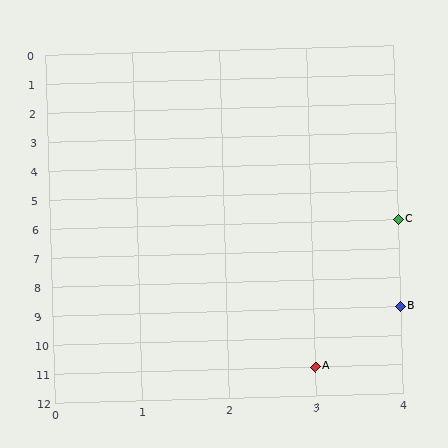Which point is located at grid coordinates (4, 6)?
Point C is at (4, 6).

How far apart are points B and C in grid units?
Points B and C are 3 rows apart.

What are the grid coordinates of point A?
Point A is at grid coordinates (3, 11).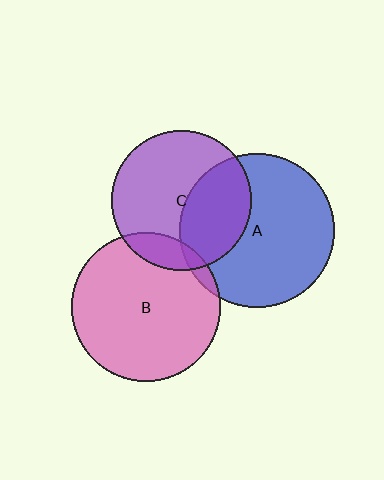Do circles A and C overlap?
Yes.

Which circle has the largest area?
Circle A (blue).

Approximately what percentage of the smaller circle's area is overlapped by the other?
Approximately 35%.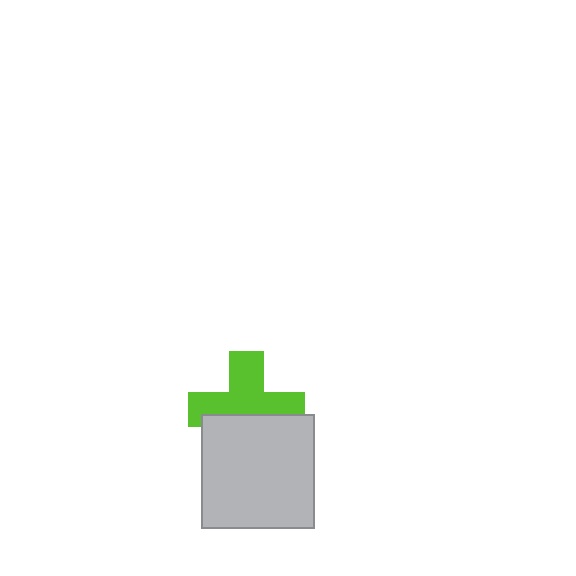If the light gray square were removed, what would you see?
You would see the complete lime cross.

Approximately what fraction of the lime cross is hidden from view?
Roughly 40% of the lime cross is hidden behind the light gray square.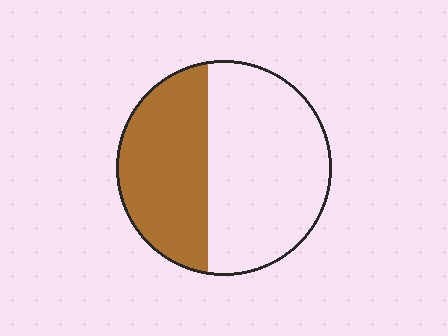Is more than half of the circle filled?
No.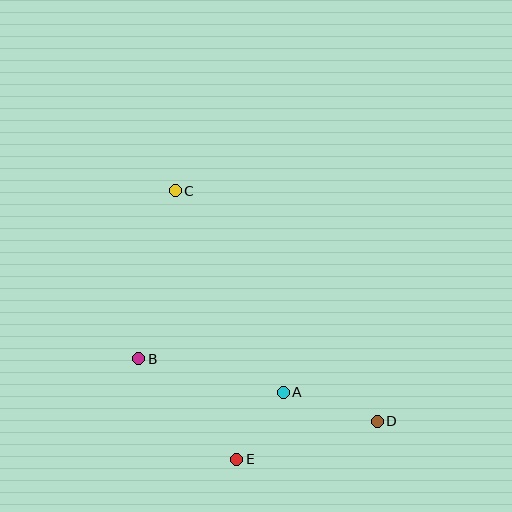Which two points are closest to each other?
Points A and E are closest to each other.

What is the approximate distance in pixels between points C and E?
The distance between C and E is approximately 275 pixels.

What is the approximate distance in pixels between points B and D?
The distance between B and D is approximately 247 pixels.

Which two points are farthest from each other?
Points C and D are farthest from each other.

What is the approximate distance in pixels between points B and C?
The distance between B and C is approximately 172 pixels.